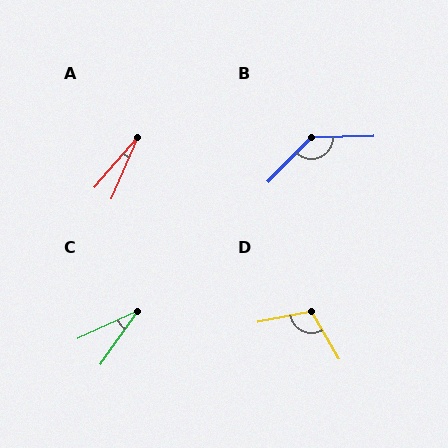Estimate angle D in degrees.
Approximately 109 degrees.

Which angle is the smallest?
A, at approximately 18 degrees.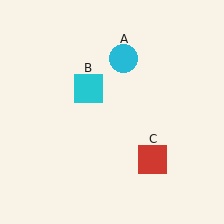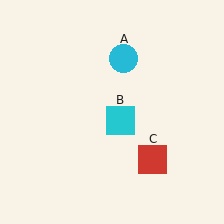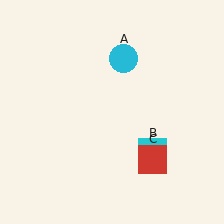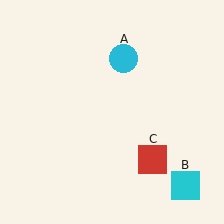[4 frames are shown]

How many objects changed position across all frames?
1 object changed position: cyan square (object B).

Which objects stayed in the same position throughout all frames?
Cyan circle (object A) and red square (object C) remained stationary.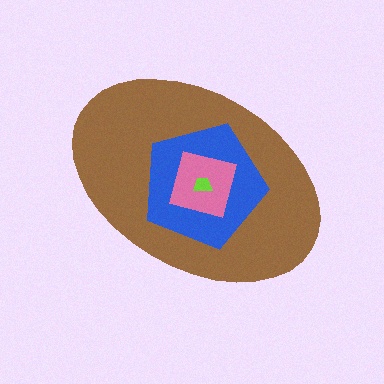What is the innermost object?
The lime trapezoid.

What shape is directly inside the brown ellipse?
The blue pentagon.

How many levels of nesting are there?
4.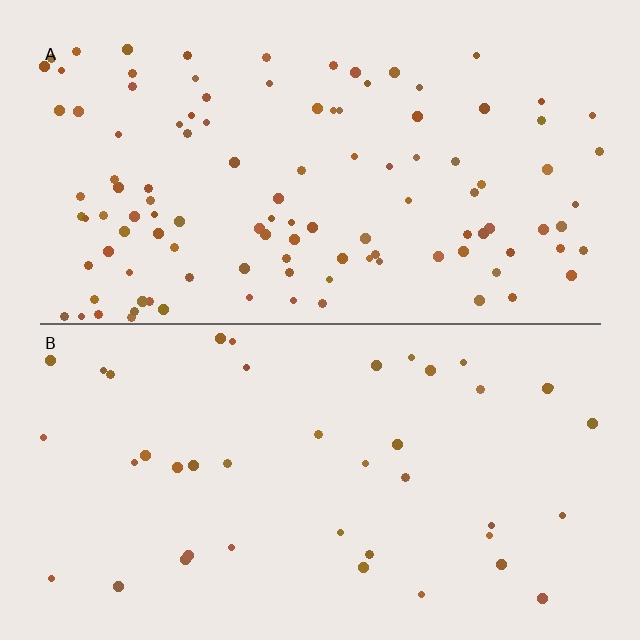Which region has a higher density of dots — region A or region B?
A (the top).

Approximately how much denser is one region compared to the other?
Approximately 2.7× — region A over region B.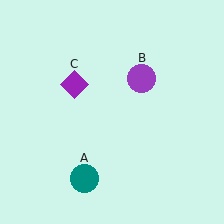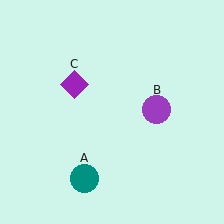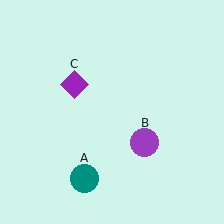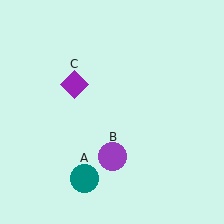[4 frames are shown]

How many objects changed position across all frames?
1 object changed position: purple circle (object B).